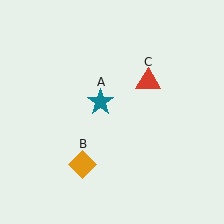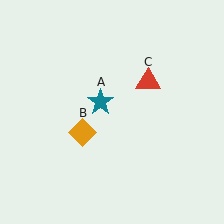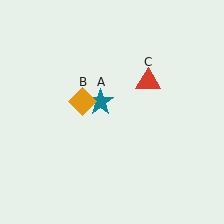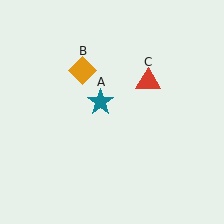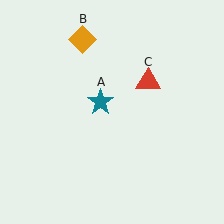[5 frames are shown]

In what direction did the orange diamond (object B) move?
The orange diamond (object B) moved up.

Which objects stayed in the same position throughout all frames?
Teal star (object A) and red triangle (object C) remained stationary.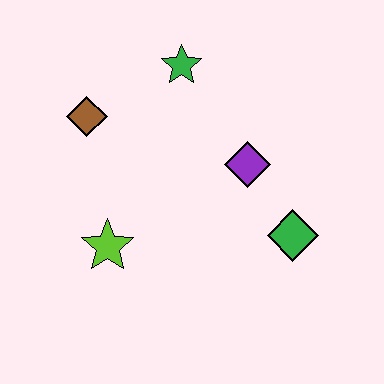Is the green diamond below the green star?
Yes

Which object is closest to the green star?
The brown diamond is closest to the green star.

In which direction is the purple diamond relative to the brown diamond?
The purple diamond is to the right of the brown diamond.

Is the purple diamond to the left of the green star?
No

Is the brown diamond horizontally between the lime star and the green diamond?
No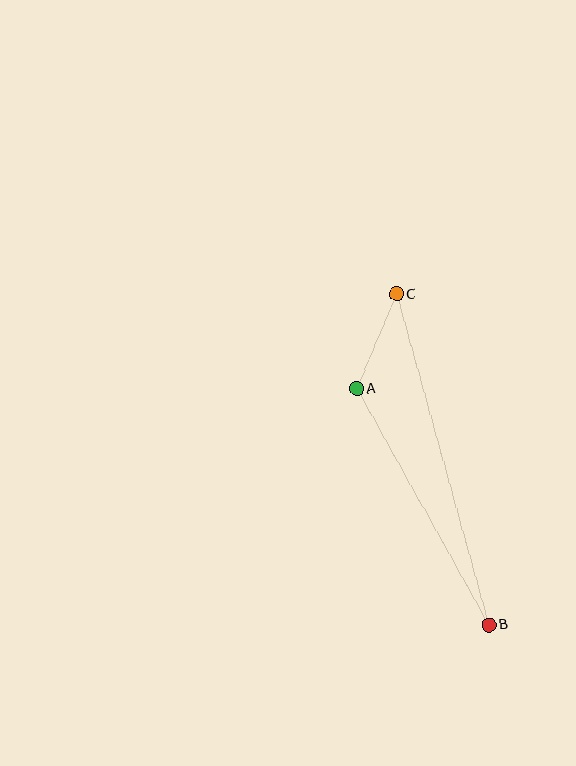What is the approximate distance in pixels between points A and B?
The distance between A and B is approximately 271 pixels.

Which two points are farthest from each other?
Points B and C are farthest from each other.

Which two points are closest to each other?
Points A and C are closest to each other.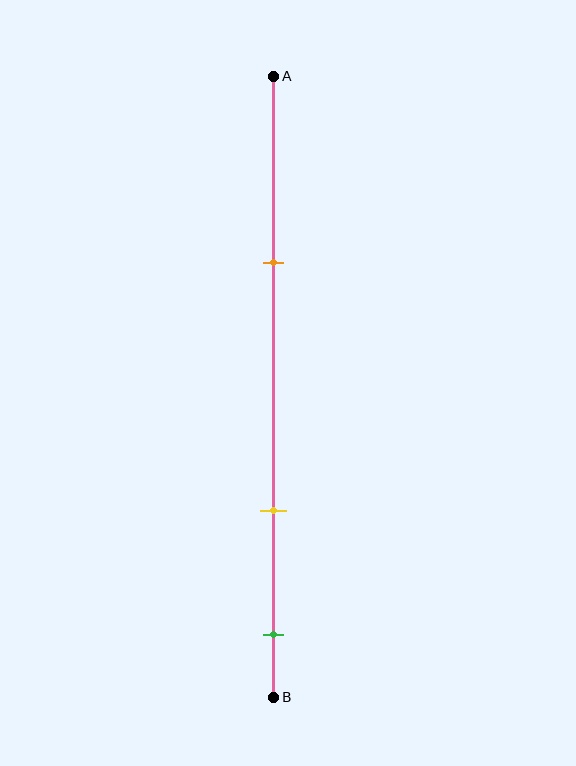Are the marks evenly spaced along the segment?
No, the marks are not evenly spaced.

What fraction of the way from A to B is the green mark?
The green mark is approximately 90% (0.9) of the way from A to B.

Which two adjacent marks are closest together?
The yellow and green marks are the closest adjacent pair.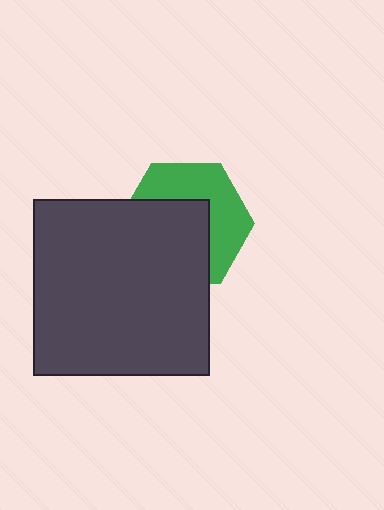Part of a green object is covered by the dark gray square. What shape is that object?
It is a hexagon.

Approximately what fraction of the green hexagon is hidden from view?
Roughly 53% of the green hexagon is hidden behind the dark gray square.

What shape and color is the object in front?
The object in front is a dark gray square.